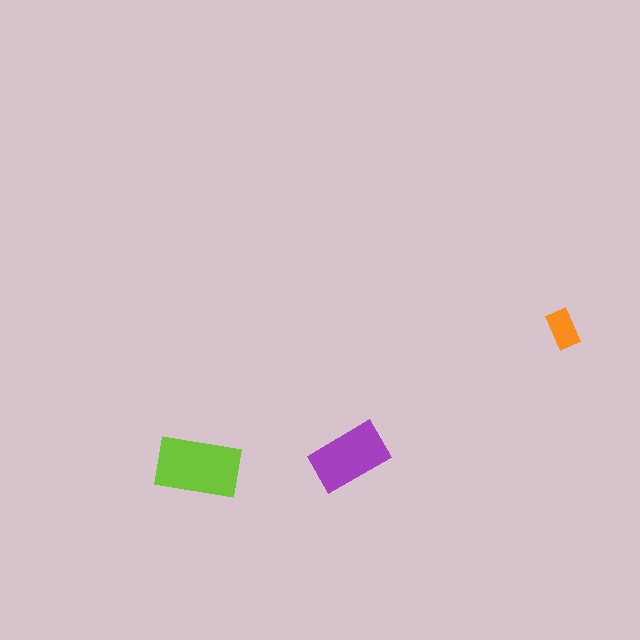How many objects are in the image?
There are 3 objects in the image.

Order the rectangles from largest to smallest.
the lime one, the purple one, the orange one.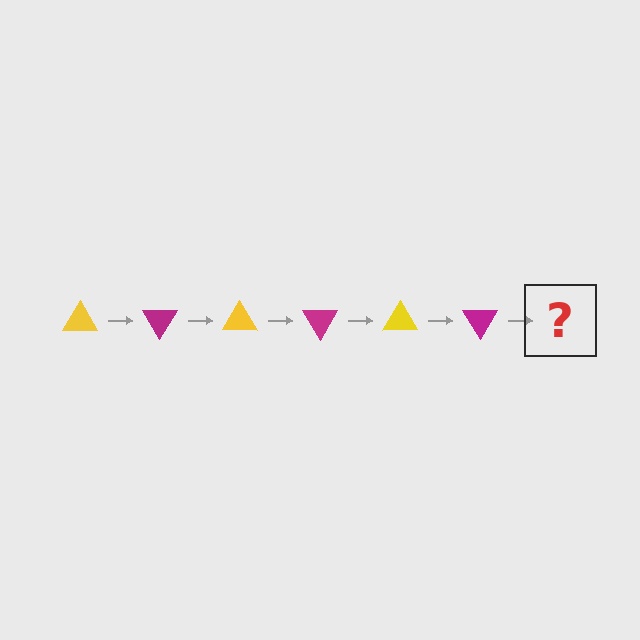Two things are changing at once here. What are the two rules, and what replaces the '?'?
The two rules are that it rotates 60 degrees each step and the color cycles through yellow and magenta. The '?' should be a yellow triangle, rotated 360 degrees from the start.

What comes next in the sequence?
The next element should be a yellow triangle, rotated 360 degrees from the start.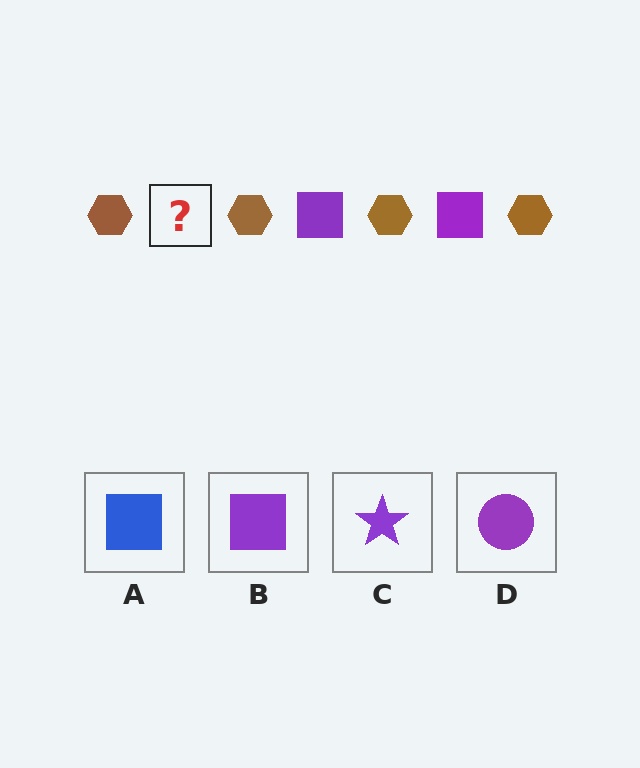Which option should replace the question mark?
Option B.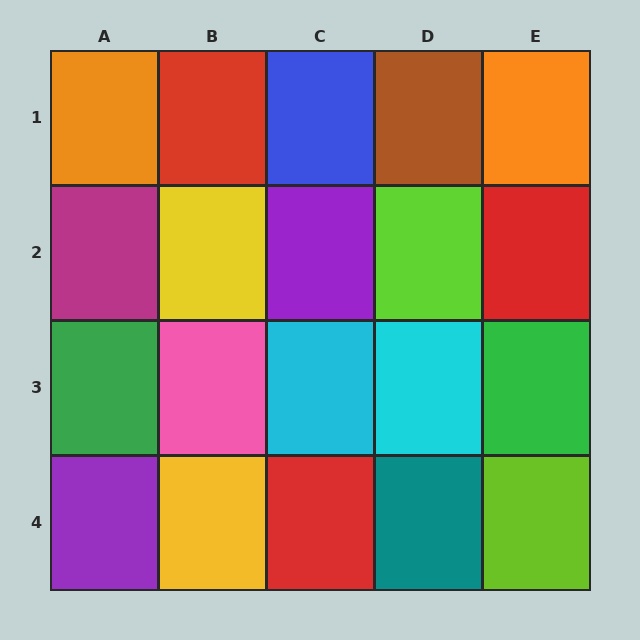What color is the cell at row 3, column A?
Green.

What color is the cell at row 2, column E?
Red.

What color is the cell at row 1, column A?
Orange.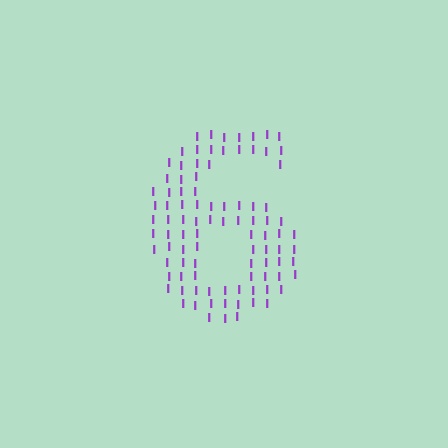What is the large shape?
The large shape is the digit 6.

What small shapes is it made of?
It is made of small letter I's.